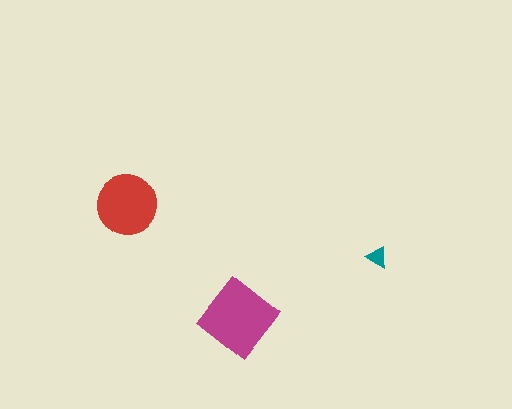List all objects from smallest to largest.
The teal triangle, the red circle, the magenta diamond.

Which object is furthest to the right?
The teal triangle is rightmost.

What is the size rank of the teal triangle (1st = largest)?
3rd.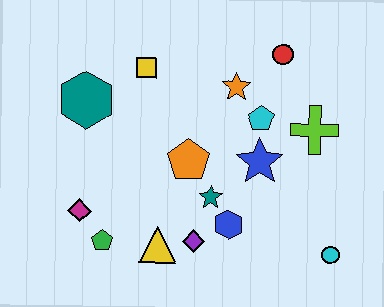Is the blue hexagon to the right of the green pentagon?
Yes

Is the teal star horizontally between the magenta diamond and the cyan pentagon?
Yes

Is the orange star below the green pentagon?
No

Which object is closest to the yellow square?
The teal hexagon is closest to the yellow square.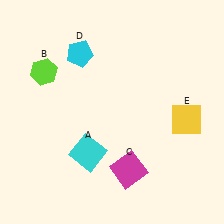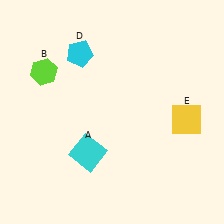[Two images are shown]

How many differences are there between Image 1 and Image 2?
There is 1 difference between the two images.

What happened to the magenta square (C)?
The magenta square (C) was removed in Image 2. It was in the bottom-right area of Image 1.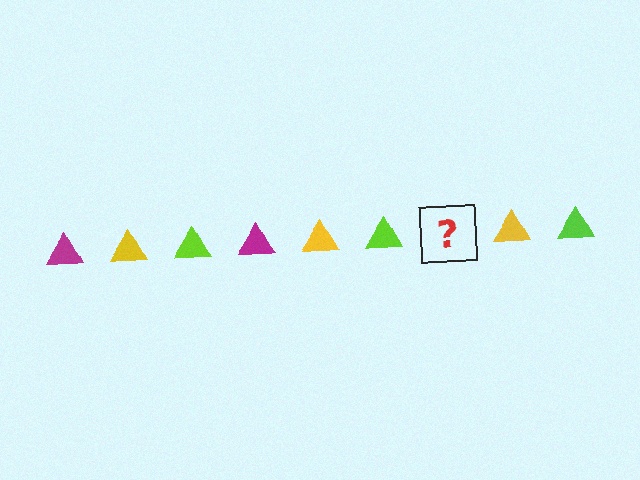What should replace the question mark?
The question mark should be replaced with a magenta triangle.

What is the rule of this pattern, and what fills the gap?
The rule is that the pattern cycles through magenta, yellow, lime triangles. The gap should be filled with a magenta triangle.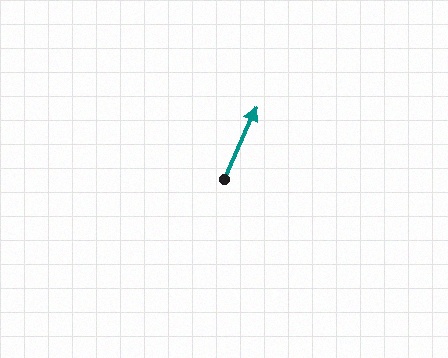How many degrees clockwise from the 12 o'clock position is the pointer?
Approximately 24 degrees.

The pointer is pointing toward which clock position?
Roughly 1 o'clock.